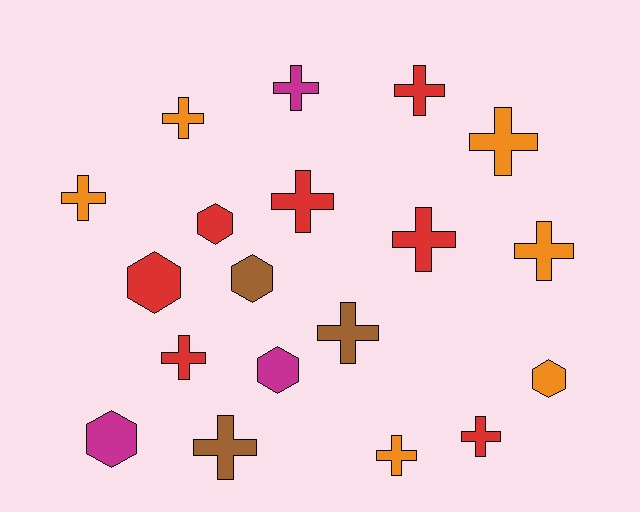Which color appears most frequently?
Red, with 7 objects.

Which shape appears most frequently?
Cross, with 13 objects.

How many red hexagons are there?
There are 2 red hexagons.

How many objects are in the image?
There are 19 objects.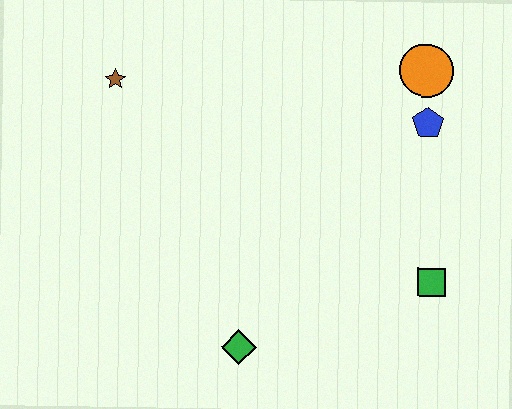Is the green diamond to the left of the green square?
Yes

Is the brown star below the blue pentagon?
No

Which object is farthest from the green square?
The brown star is farthest from the green square.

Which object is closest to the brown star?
The green diamond is closest to the brown star.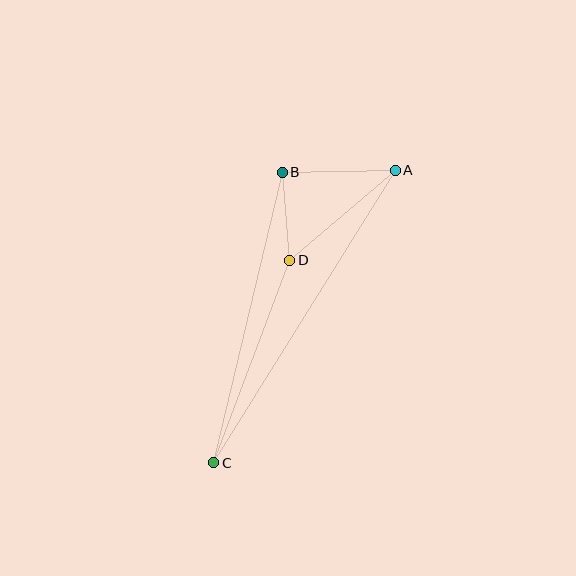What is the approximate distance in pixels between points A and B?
The distance between A and B is approximately 113 pixels.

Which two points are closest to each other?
Points B and D are closest to each other.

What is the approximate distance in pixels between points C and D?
The distance between C and D is approximately 217 pixels.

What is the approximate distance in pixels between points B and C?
The distance between B and C is approximately 299 pixels.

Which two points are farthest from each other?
Points A and C are farthest from each other.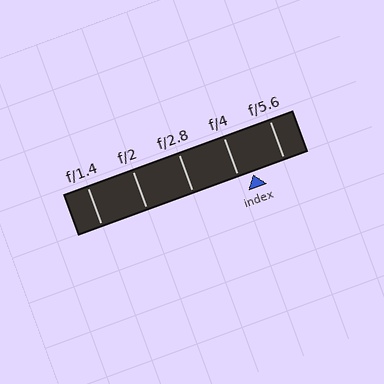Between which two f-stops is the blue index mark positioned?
The index mark is between f/4 and f/5.6.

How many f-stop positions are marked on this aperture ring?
There are 5 f-stop positions marked.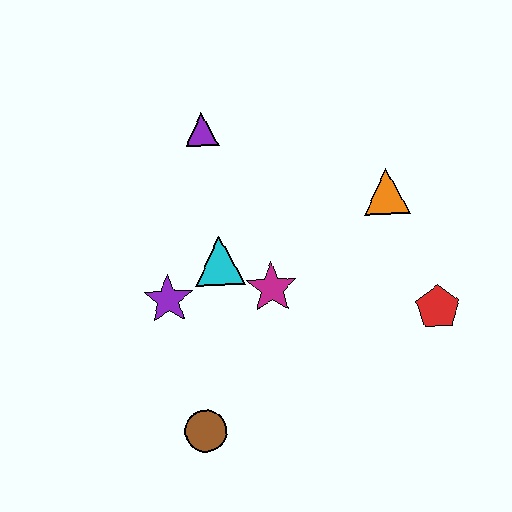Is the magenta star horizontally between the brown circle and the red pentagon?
Yes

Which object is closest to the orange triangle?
The red pentagon is closest to the orange triangle.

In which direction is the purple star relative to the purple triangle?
The purple star is below the purple triangle.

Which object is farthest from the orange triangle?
The brown circle is farthest from the orange triangle.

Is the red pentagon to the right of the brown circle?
Yes